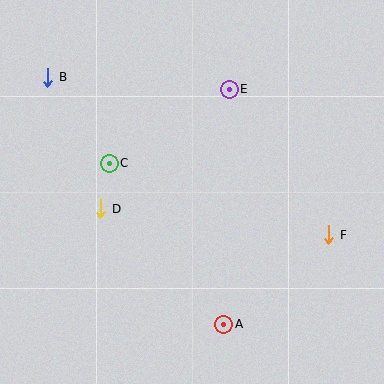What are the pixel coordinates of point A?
Point A is at (224, 324).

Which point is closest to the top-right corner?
Point E is closest to the top-right corner.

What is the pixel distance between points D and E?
The distance between D and E is 175 pixels.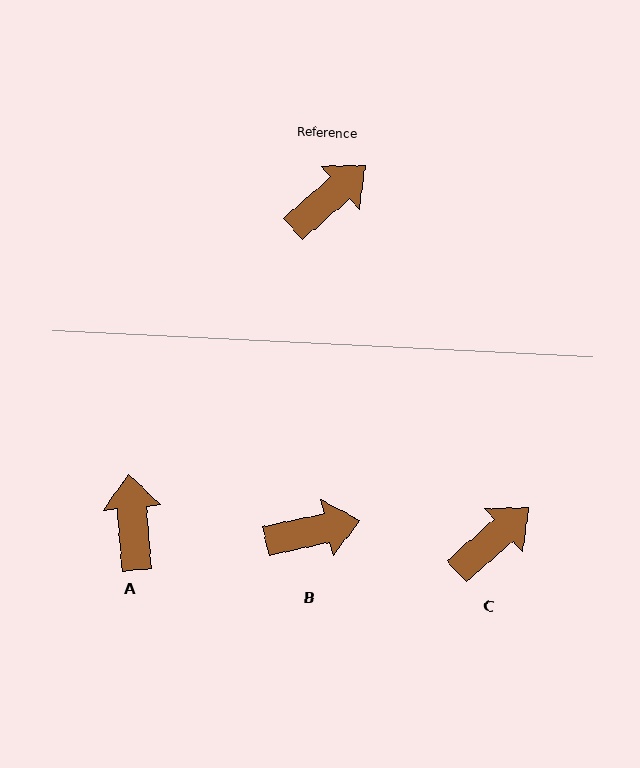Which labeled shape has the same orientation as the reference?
C.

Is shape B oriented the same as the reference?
No, it is off by about 28 degrees.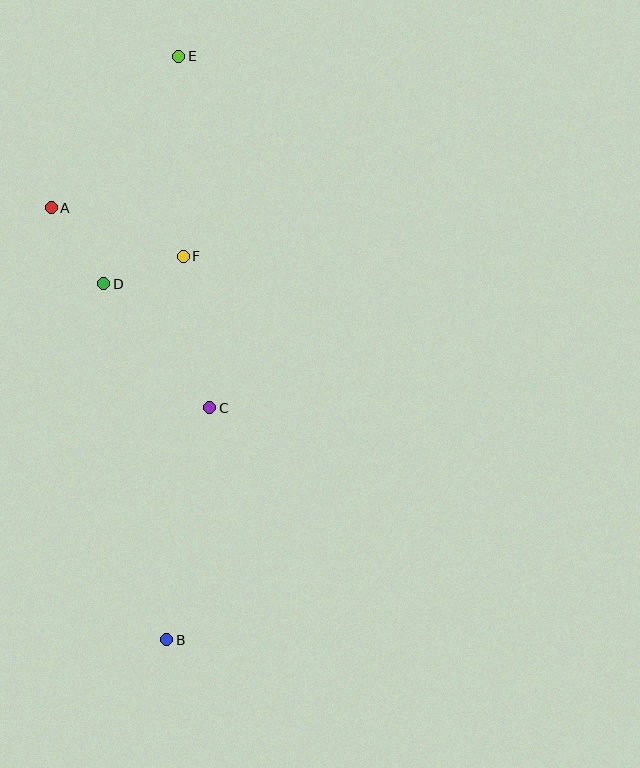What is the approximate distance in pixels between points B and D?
The distance between B and D is approximately 361 pixels.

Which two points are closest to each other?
Points D and F are closest to each other.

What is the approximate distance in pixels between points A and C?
The distance between A and C is approximately 255 pixels.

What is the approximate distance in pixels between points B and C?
The distance between B and C is approximately 236 pixels.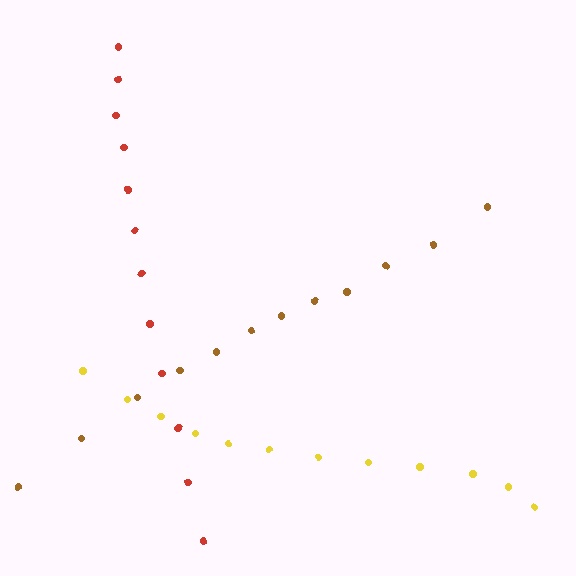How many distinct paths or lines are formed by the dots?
There are 3 distinct paths.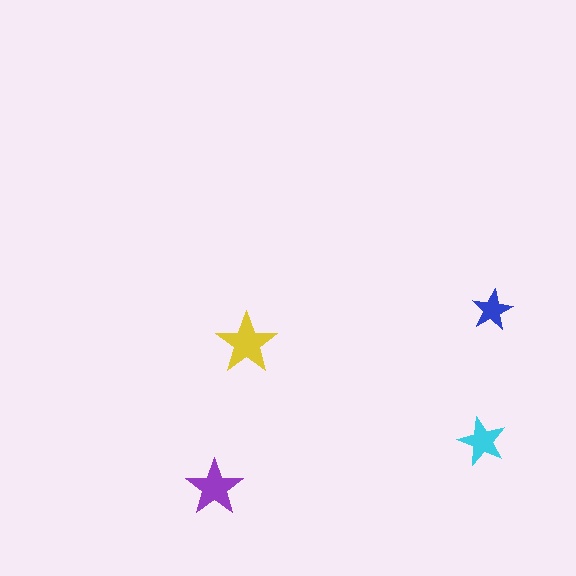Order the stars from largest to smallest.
the yellow one, the purple one, the cyan one, the blue one.